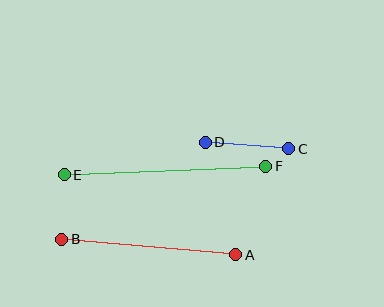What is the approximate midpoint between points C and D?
The midpoint is at approximately (247, 146) pixels.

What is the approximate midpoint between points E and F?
The midpoint is at approximately (165, 171) pixels.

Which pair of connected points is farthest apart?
Points E and F are farthest apart.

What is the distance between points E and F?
The distance is approximately 202 pixels.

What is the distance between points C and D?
The distance is approximately 84 pixels.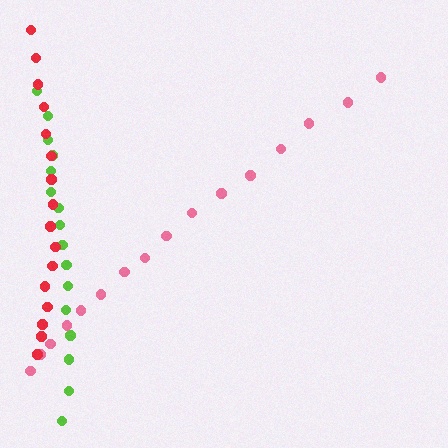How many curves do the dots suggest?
There are 3 distinct paths.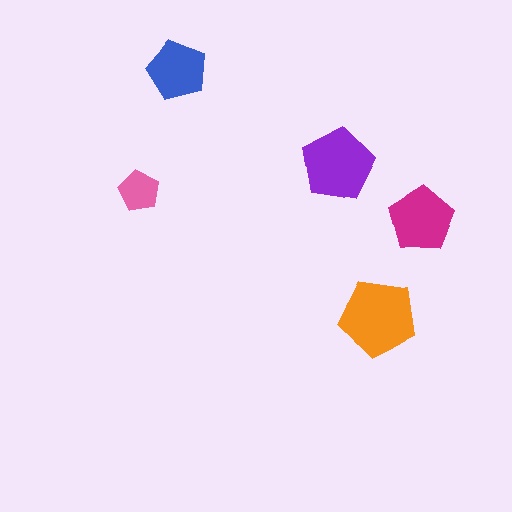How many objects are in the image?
There are 5 objects in the image.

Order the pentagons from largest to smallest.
the orange one, the purple one, the magenta one, the blue one, the pink one.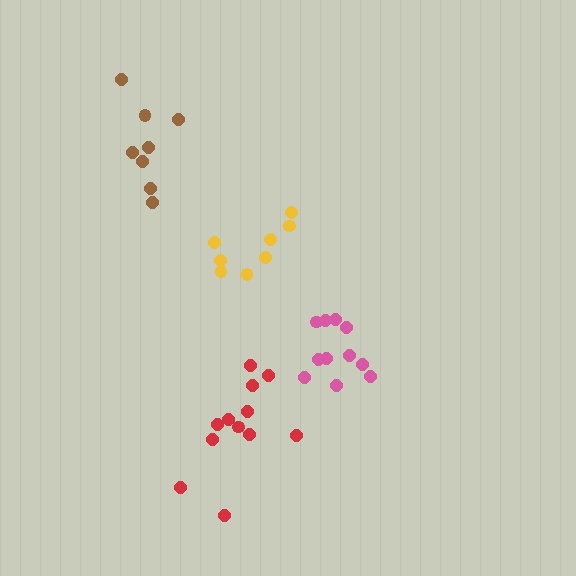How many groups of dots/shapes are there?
There are 4 groups.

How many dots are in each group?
Group 1: 8 dots, Group 2: 12 dots, Group 3: 8 dots, Group 4: 11 dots (39 total).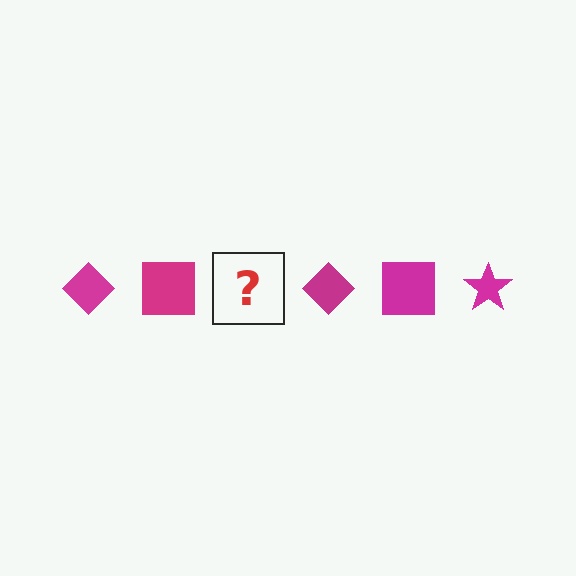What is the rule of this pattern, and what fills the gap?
The rule is that the pattern cycles through diamond, square, star shapes in magenta. The gap should be filled with a magenta star.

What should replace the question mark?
The question mark should be replaced with a magenta star.